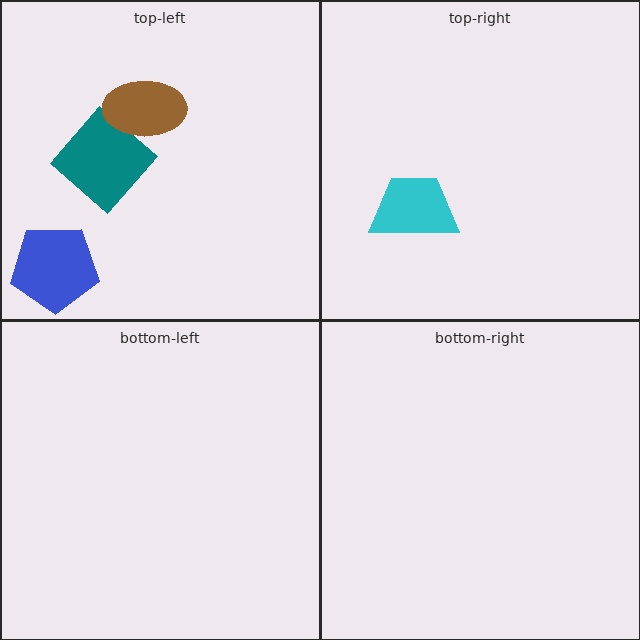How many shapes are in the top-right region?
1.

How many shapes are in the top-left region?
3.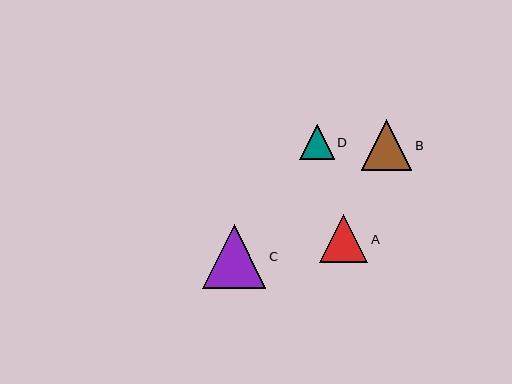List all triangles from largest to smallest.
From largest to smallest: C, B, A, D.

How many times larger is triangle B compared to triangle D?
Triangle B is approximately 1.5 times the size of triangle D.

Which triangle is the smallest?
Triangle D is the smallest with a size of approximately 35 pixels.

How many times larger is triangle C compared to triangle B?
Triangle C is approximately 1.3 times the size of triangle B.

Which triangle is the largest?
Triangle C is the largest with a size of approximately 64 pixels.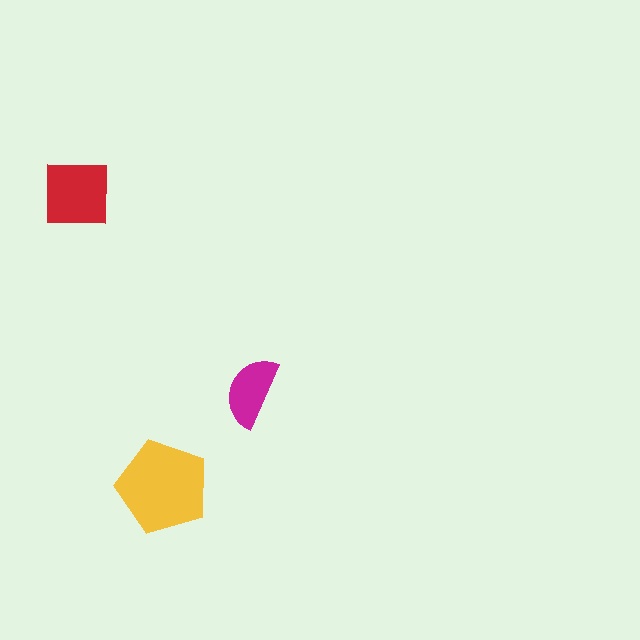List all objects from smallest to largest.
The magenta semicircle, the red square, the yellow pentagon.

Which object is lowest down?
The yellow pentagon is bottommost.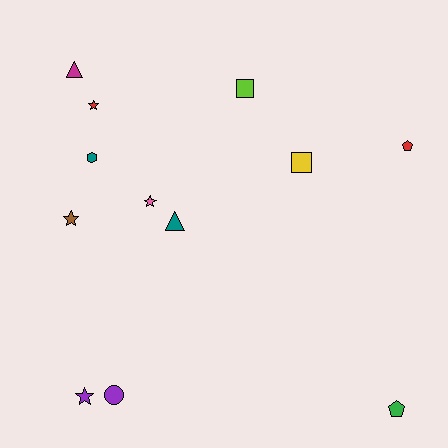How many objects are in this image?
There are 12 objects.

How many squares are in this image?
There are 2 squares.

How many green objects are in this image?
There is 1 green object.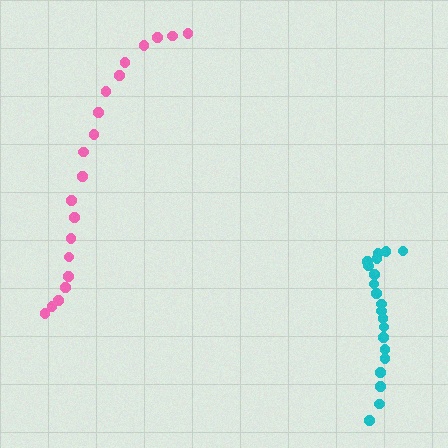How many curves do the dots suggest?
There are 2 distinct paths.